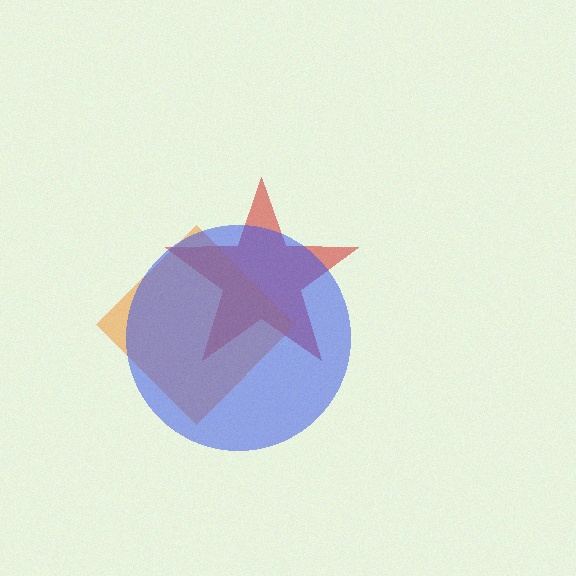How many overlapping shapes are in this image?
There are 3 overlapping shapes in the image.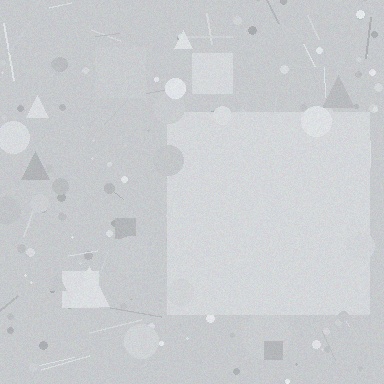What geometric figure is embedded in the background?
A square is embedded in the background.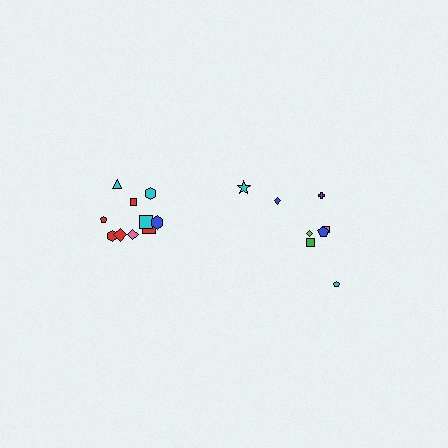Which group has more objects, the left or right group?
The left group.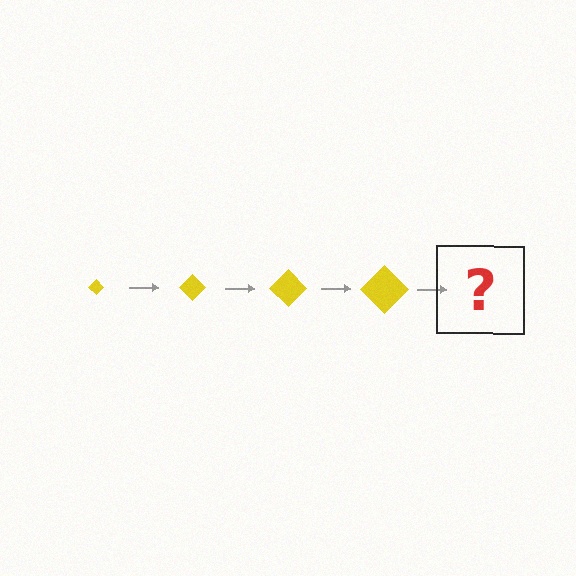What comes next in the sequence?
The next element should be a yellow diamond, larger than the previous one.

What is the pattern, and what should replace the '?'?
The pattern is that the diamond gets progressively larger each step. The '?' should be a yellow diamond, larger than the previous one.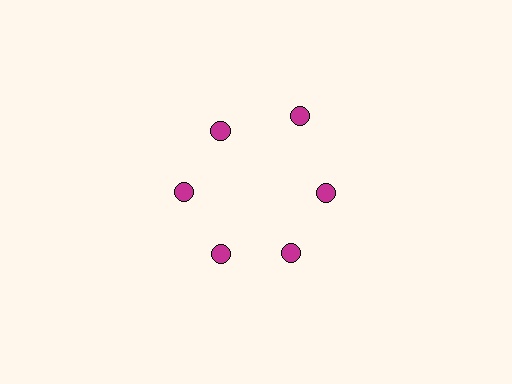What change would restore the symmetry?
The symmetry would be restored by moving it inward, back onto the ring so that all 6 circles sit at equal angles and equal distance from the center.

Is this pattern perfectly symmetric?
No. The 6 magenta circles are arranged in a ring, but one element near the 1 o'clock position is pushed outward from the center, breaking the 6-fold rotational symmetry.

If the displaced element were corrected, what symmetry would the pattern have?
It would have 6-fold rotational symmetry — the pattern would map onto itself every 60 degrees.